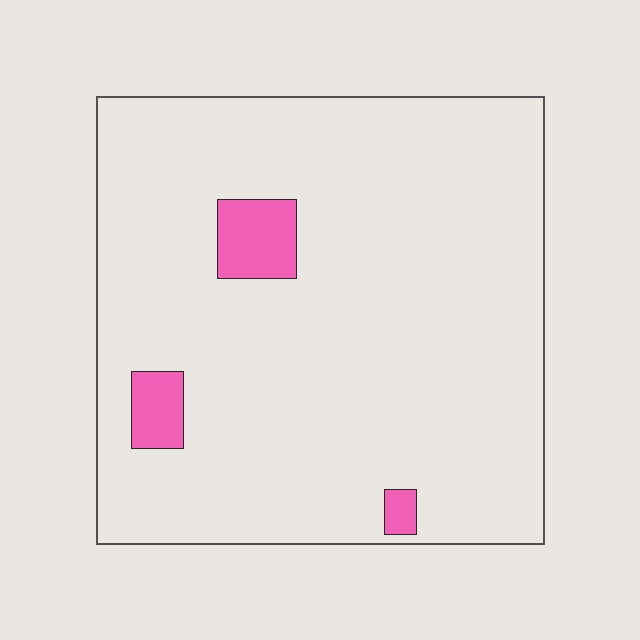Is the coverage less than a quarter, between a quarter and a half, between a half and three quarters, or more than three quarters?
Less than a quarter.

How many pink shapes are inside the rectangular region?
3.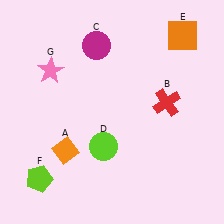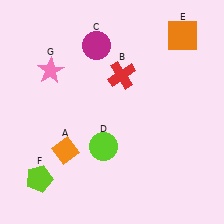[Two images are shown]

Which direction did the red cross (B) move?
The red cross (B) moved left.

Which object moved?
The red cross (B) moved left.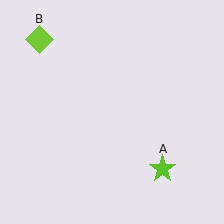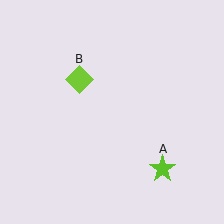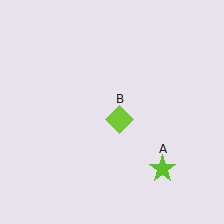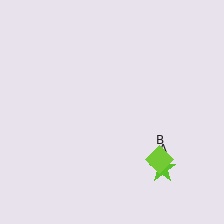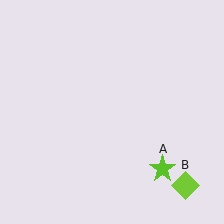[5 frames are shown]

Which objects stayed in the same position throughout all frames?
Lime star (object A) remained stationary.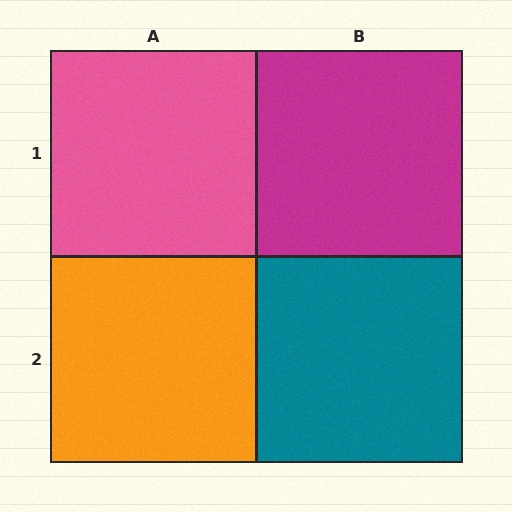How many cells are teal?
1 cell is teal.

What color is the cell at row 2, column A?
Orange.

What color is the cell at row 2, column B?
Teal.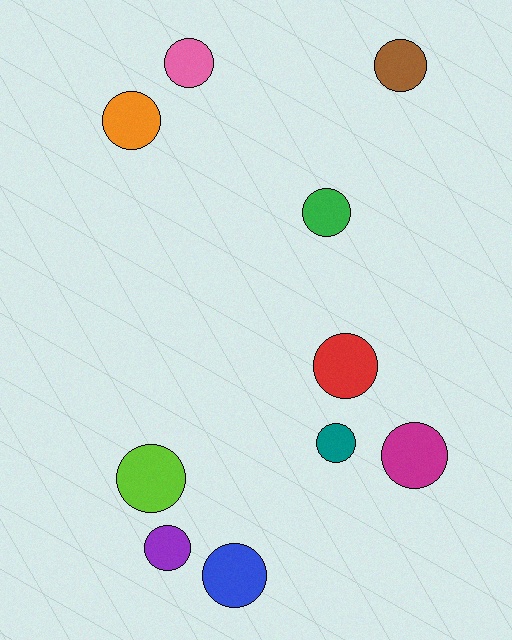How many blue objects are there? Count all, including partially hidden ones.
There is 1 blue object.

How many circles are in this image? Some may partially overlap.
There are 10 circles.